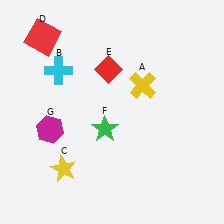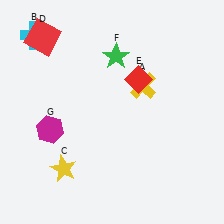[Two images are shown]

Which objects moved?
The objects that moved are: the cyan cross (B), the red diamond (E), the green star (F).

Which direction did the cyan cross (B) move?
The cyan cross (B) moved up.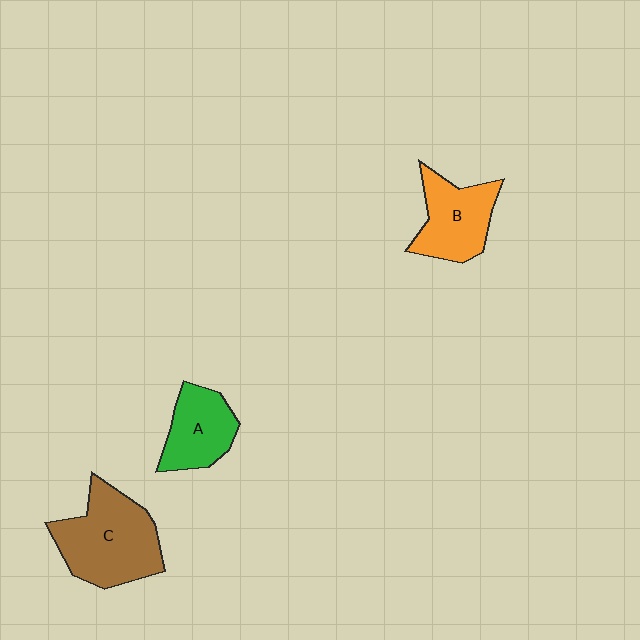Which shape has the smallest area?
Shape A (green).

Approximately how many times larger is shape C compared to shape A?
Approximately 1.6 times.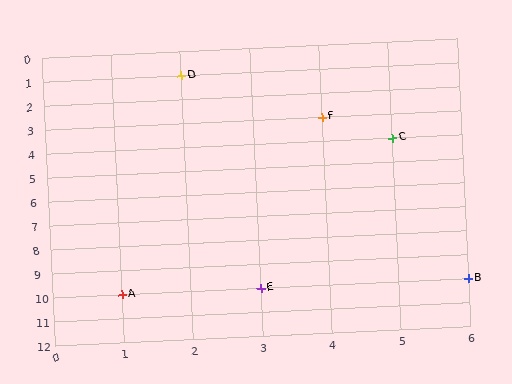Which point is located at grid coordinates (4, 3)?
Point F is at (4, 3).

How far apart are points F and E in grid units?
Points F and E are 1 column and 7 rows apart (about 7.1 grid units diagonally).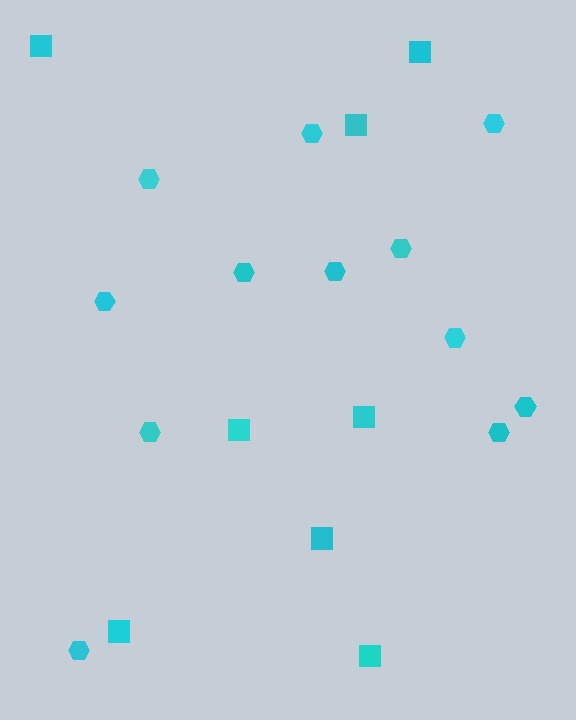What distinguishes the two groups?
There are 2 groups: one group of squares (8) and one group of hexagons (12).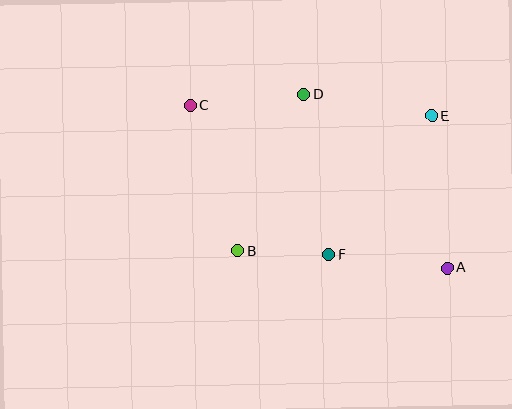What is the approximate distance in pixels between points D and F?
The distance between D and F is approximately 162 pixels.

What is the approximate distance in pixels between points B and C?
The distance between B and C is approximately 153 pixels.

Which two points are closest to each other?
Points B and F are closest to each other.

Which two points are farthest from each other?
Points A and C are farthest from each other.